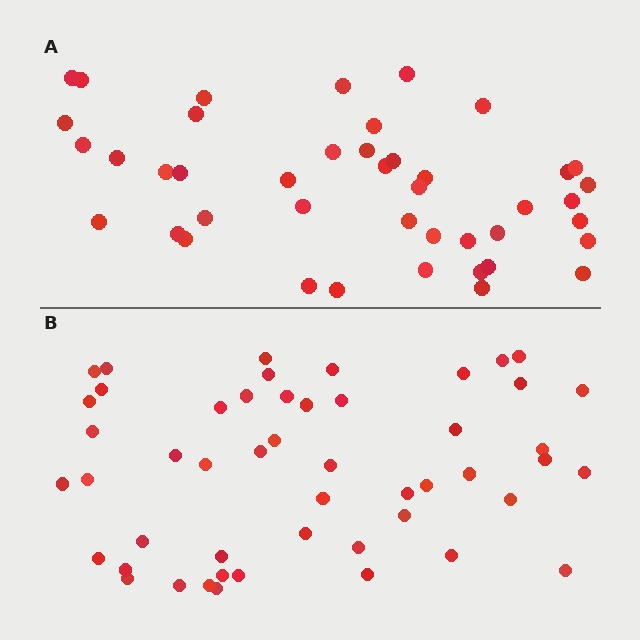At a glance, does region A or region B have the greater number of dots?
Region B (the bottom region) has more dots.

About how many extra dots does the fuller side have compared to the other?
Region B has roughly 8 or so more dots than region A.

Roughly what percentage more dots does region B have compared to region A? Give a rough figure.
About 15% more.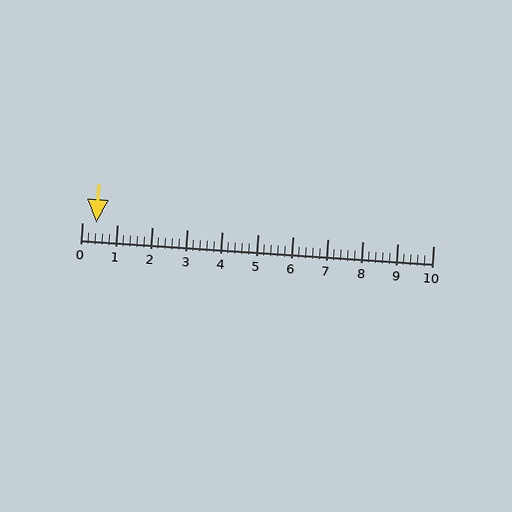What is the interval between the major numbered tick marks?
The major tick marks are spaced 1 units apart.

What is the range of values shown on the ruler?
The ruler shows values from 0 to 10.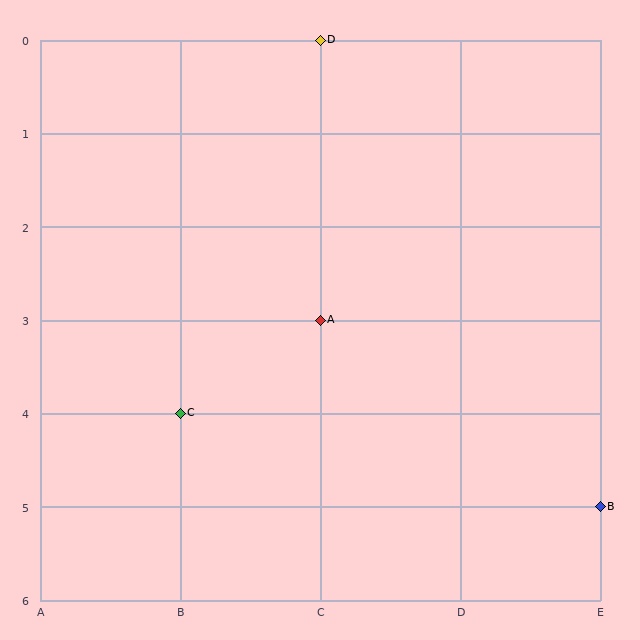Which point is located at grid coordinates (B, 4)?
Point C is at (B, 4).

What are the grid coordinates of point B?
Point B is at grid coordinates (E, 5).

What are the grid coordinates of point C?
Point C is at grid coordinates (B, 4).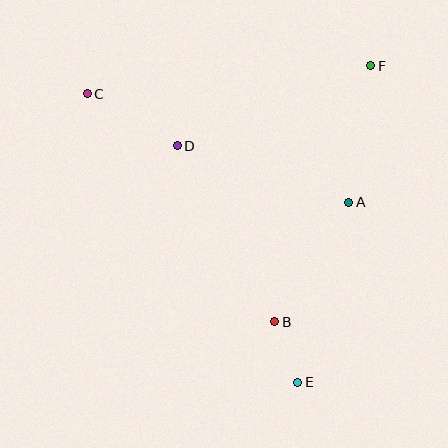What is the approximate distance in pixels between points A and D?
The distance between A and D is approximately 181 pixels.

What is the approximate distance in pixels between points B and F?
The distance between B and F is approximately 274 pixels.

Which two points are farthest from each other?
Points C and E are farthest from each other.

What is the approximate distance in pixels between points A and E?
The distance between A and E is approximately 187 pixels.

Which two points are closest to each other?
Points B and E are closest to each other.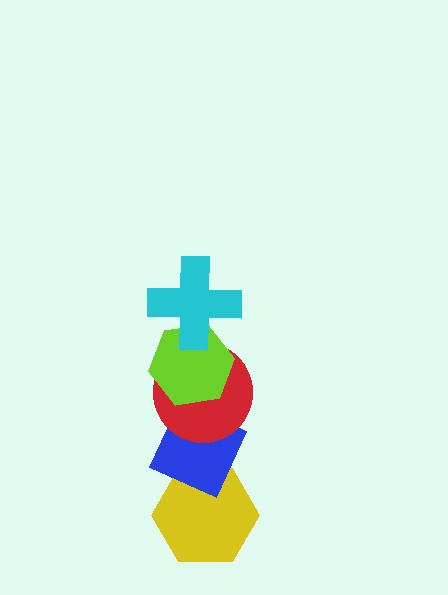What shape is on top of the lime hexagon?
The cyan cross is on top of the lime hexagon.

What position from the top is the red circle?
The red circle is 3rd from the top.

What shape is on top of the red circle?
The lime hexagon is on top of the red circle.